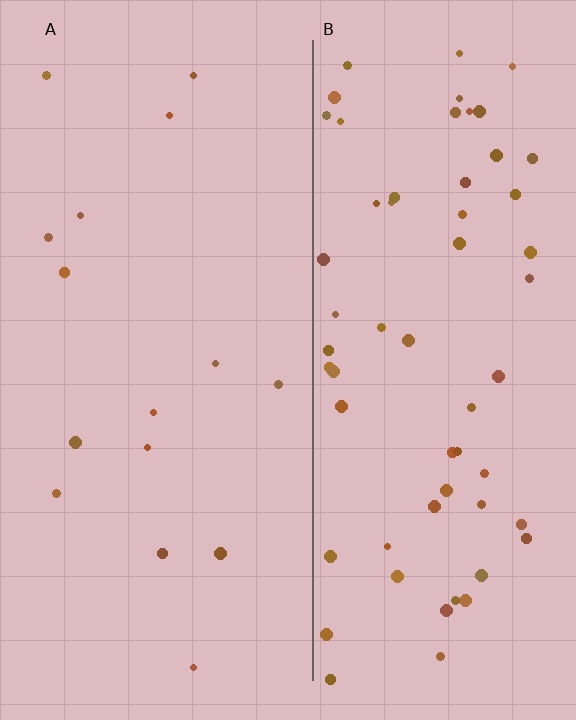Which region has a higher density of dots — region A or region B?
B (the right).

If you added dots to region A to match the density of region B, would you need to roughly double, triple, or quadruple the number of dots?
Approximately quadruple.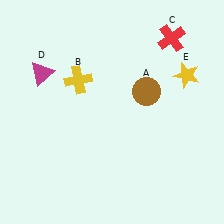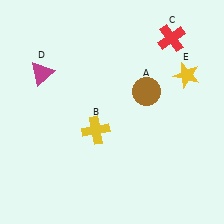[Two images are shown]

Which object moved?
The yellow cross (B) moved down.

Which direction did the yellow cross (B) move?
The yellow cross (B) moved down.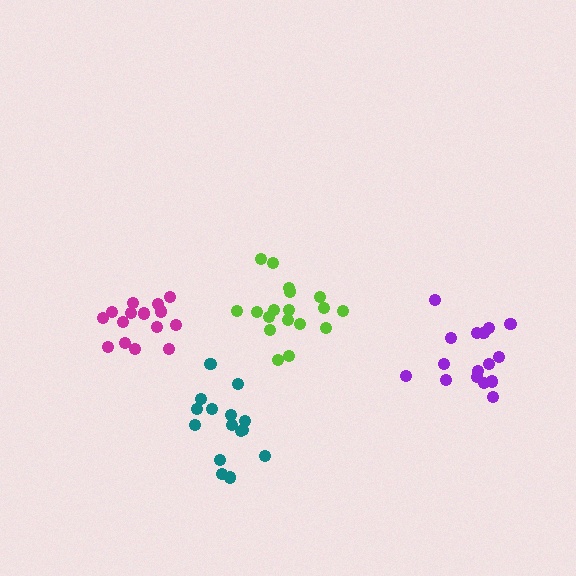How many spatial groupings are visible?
There are 4 spatial groupings.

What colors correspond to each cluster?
The clusters are colored: lime, purple, magenta, teal.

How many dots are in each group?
Group 1: 19 dots, Group 2: 16 dots, Group 3: 15 dots, Group 4: 15 dots (65 total).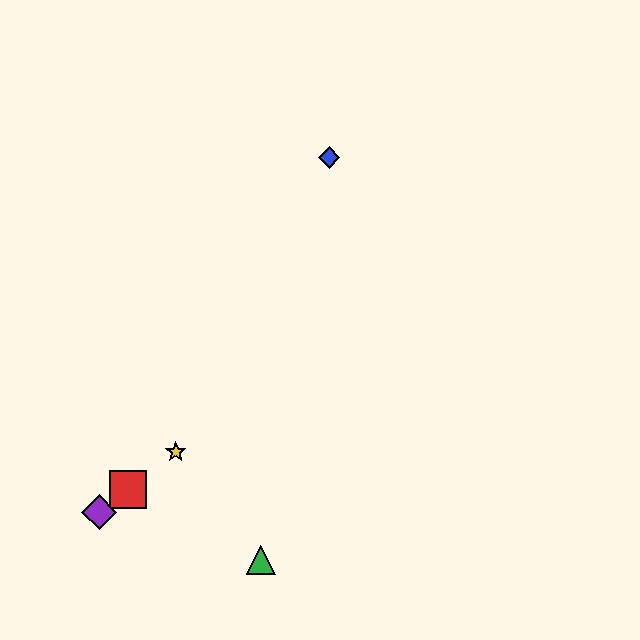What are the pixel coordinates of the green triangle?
The green triangle is at (261, 560).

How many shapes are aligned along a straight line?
3 shapes (the red square, the yellow star, the purple diamond) are aligned along a straight line.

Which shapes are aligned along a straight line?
The red square, the yellow star, the purple diamond are aligned along a straight line.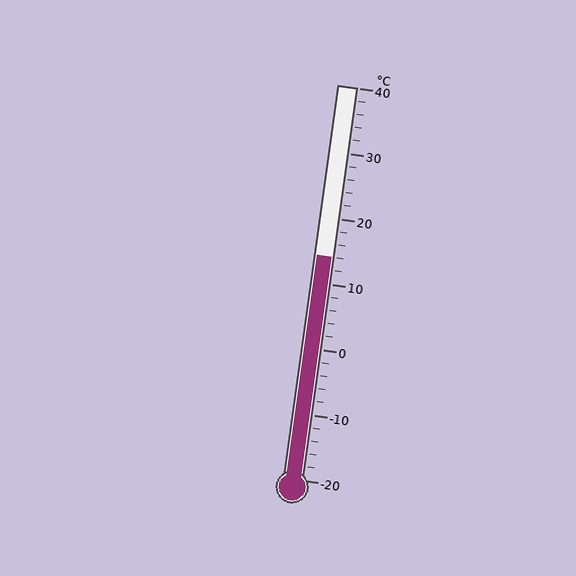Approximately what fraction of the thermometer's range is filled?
The thermometer is filled to approximately 55% of its range.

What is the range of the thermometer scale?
The thermometer scale ranges from -20°C to 40°C.